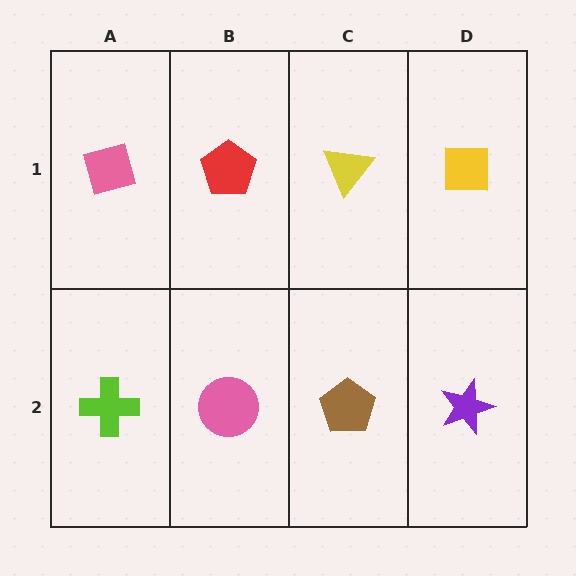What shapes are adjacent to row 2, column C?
A yellow triangle (row 1, column C), a pink circle (row 2, column B), a purple star (row 2, column D).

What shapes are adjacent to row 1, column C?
A brown pentagon (row 2, column C), a red pentagon (row 1, column B), a yellow square (row 1, column D).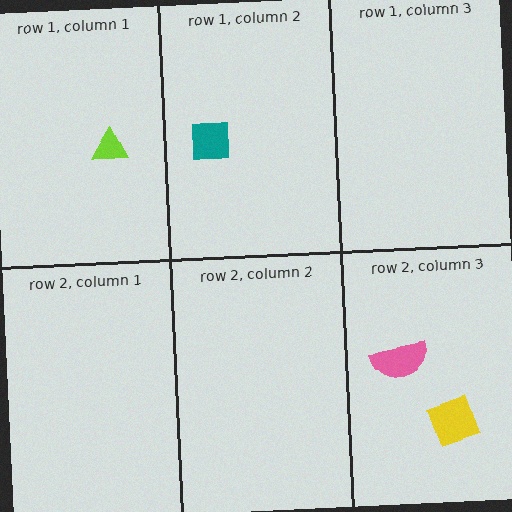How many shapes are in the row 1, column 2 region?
1.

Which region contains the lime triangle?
The row 1, column 1 region.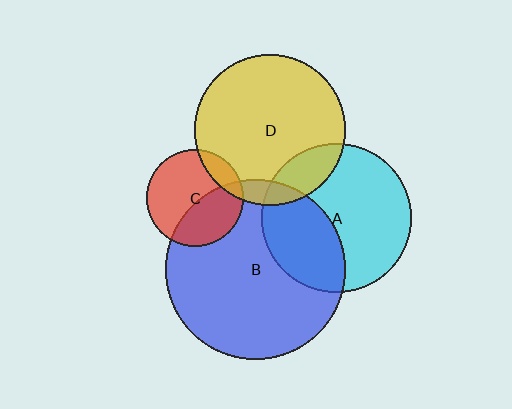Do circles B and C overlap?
Yes.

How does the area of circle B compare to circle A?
Approximately 1.4 times.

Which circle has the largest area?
Circle B (blue).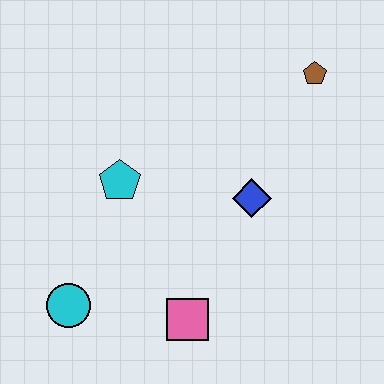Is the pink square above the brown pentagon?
No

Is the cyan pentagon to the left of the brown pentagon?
Yes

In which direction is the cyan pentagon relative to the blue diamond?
The cyan pentagon is to the left of the blue diamond.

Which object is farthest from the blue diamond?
The cyan circle is farthest from the blue diamond.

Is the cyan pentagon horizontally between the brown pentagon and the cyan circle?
Yes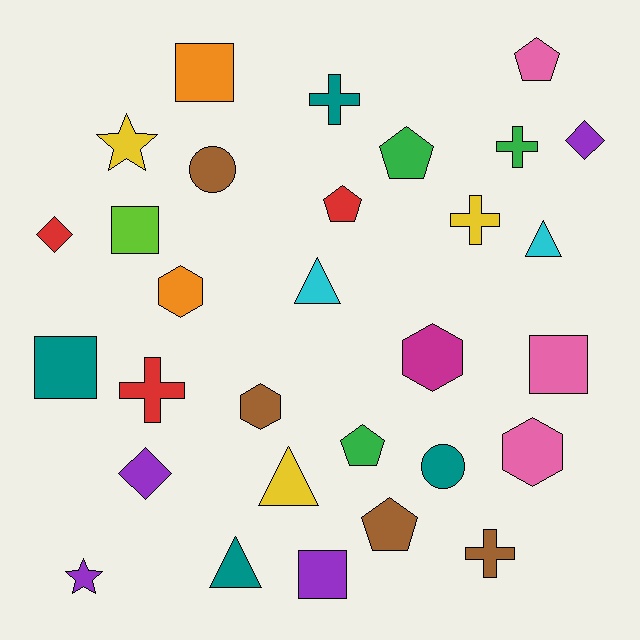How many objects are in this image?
There are 30 objects.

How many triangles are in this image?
There are 4 triangles.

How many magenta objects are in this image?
There is 1 magenta object.